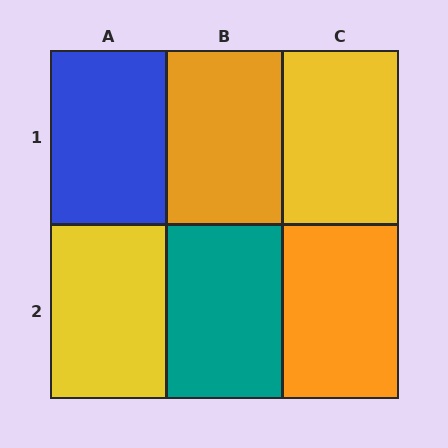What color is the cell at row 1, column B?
Orange.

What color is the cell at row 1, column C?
Yellow.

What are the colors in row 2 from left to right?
Yellow, teal, orange.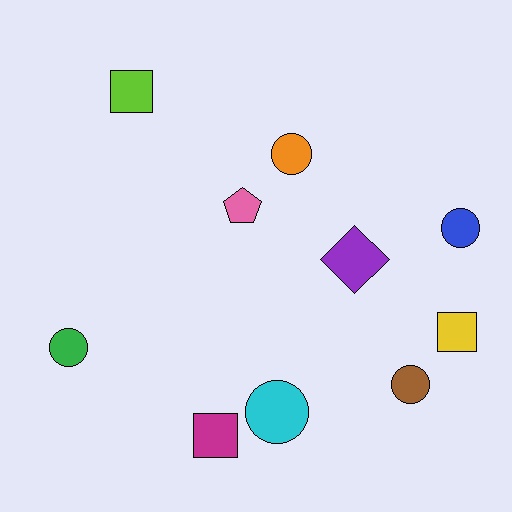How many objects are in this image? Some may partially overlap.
There are 10 objects.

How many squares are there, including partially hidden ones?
There are 3 squares.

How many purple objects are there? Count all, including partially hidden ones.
There is 1 purple object.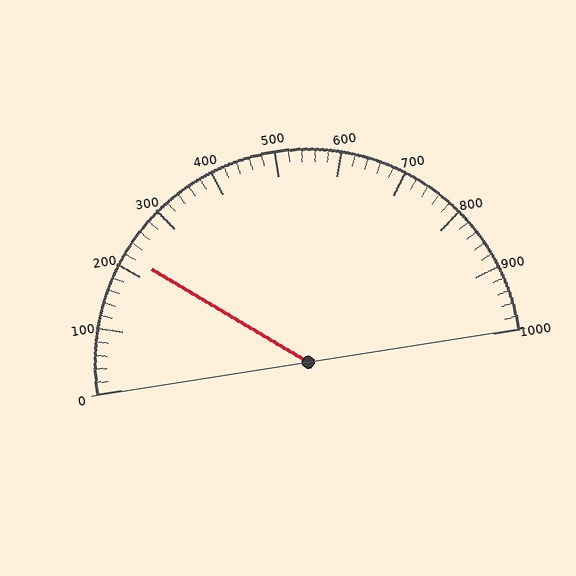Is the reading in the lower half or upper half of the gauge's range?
The reading is in the lower half of the range (0 to 1000).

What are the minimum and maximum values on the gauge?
The gauge ranges from 0 to 1000.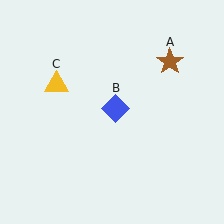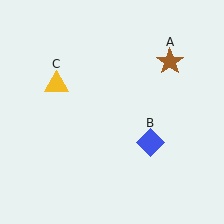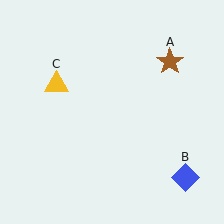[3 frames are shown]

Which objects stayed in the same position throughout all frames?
Brown star (object A) and yellow triangle (object C) remained stationary.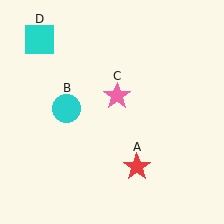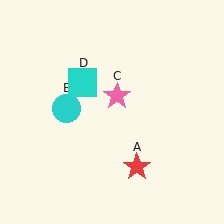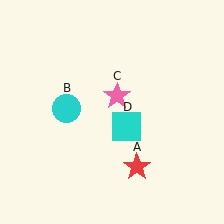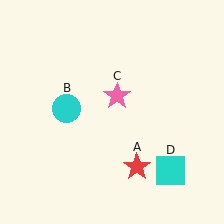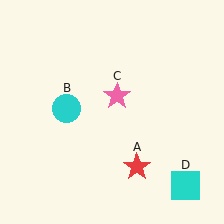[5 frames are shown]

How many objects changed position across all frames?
1 object changed position: cyan square (object D).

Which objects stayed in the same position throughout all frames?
Red star (object A) and cyan circle (object B) and pink star (object C) remained stationary.